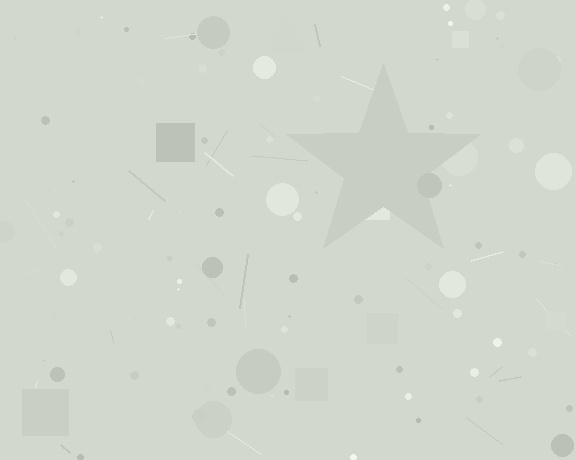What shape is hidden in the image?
A star is hidden in the image.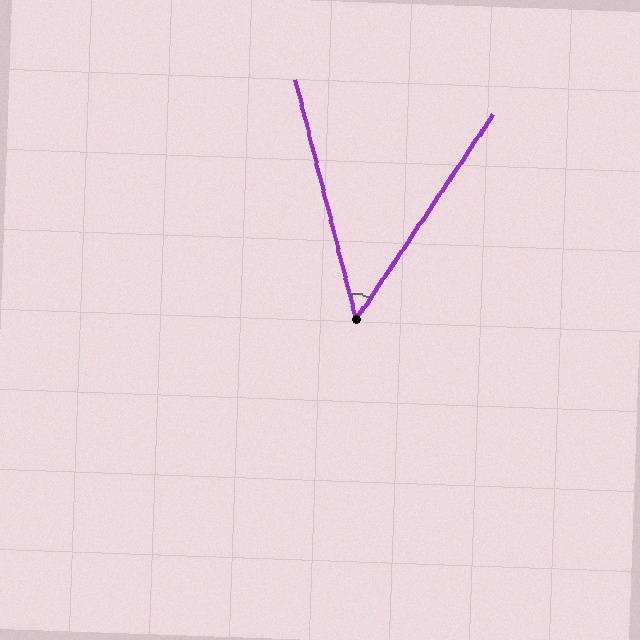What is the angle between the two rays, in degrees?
Approximately 48 degrees.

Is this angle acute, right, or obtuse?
It is acute.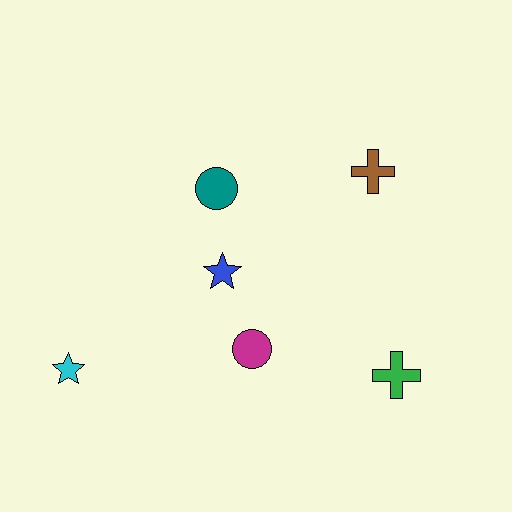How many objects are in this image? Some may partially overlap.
There are 6 objects.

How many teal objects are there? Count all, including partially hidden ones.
There is 1 teal object.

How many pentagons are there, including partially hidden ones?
There are no pentagons.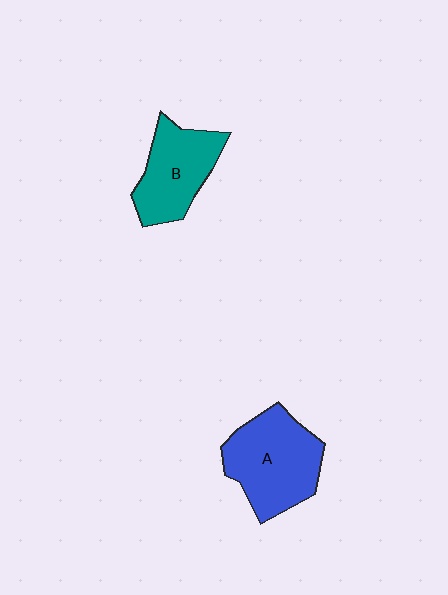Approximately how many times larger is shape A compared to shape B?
Approximately 1.3 times.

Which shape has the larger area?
Shape A (blue).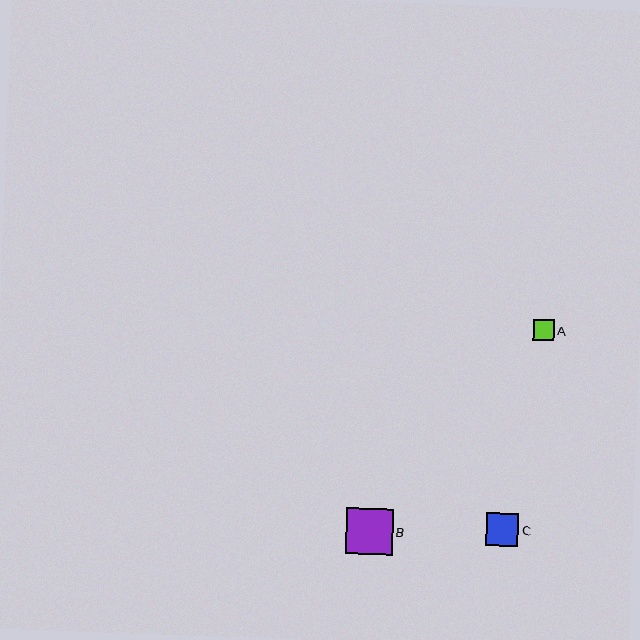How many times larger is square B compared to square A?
Square B is approximately 2.3 times the size of square A.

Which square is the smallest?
Square A is the smallest with a size of approximately 20 pixels.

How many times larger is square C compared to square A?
Square C is approximately 1.6 times the size of square A.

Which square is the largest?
Square B is the largest with a size of approximately 47 pixels.